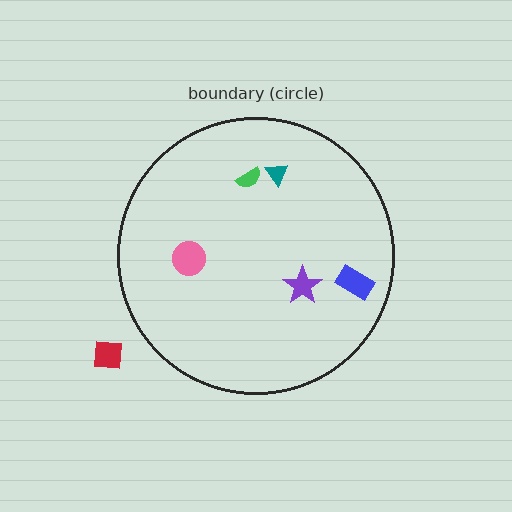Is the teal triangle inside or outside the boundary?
Inside.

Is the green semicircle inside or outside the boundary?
Inside.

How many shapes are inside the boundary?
5 inside, 1 outside.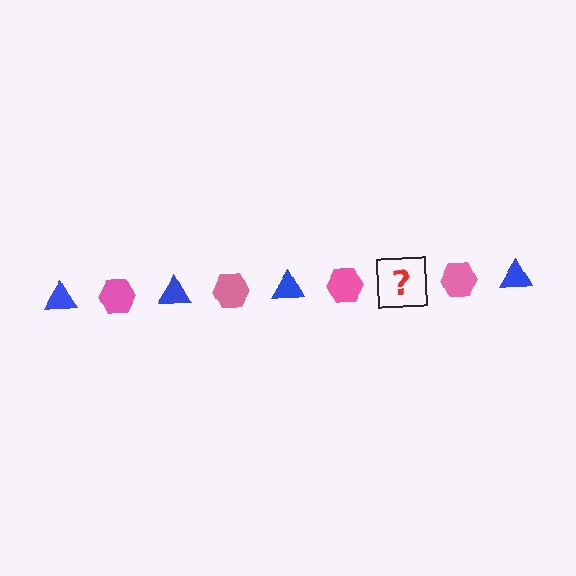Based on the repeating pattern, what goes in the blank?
The blank should be a blue triangle.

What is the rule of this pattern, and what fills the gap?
The rule is that the pattern alternates between blue triangle and pink hexagon. The gap should be filled with a blue triangle.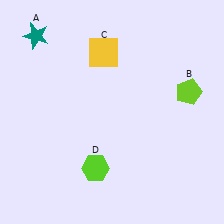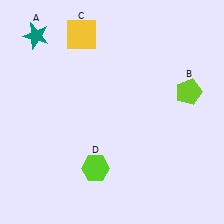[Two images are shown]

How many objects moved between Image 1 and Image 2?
1 object moved between the two images.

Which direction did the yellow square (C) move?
The yellow square (C) moved left.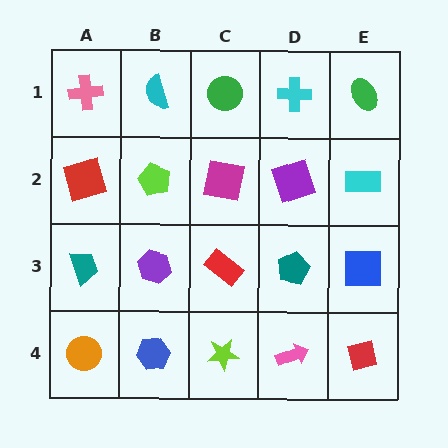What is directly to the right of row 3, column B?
A red rectangle.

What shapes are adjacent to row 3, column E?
A cyan rectangle (row 2, column E), a red square (row 4, column E), a teal pentagon (row 3, column D).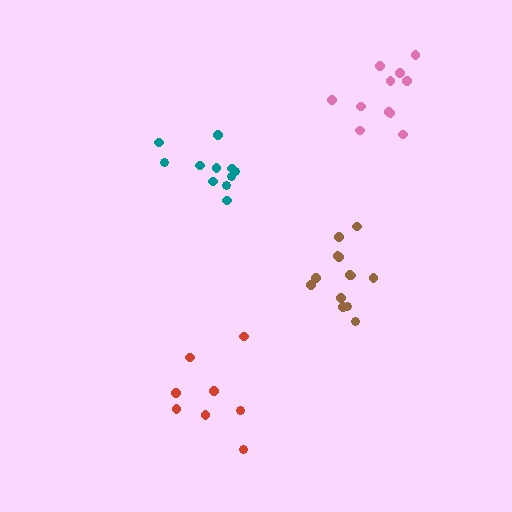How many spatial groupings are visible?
There are 4 spatial groupings.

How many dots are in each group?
Group 1: 13 dots, Group 2: 11 dots, Group 3: 8 dots, Group 4: 11 dots (43 total).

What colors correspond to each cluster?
The clusters are colored: brown, pink, red, teal.